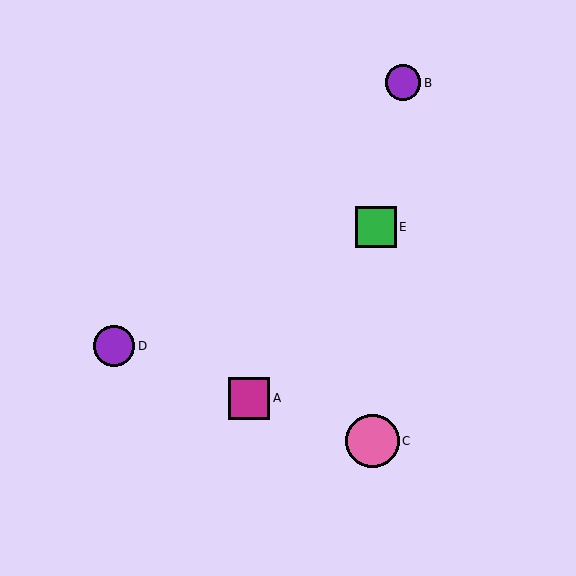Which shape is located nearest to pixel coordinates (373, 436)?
The pink circle (labeled C) at (373, 441) is nearest to that location.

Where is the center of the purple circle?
The center of the purple circle is at (403, 83).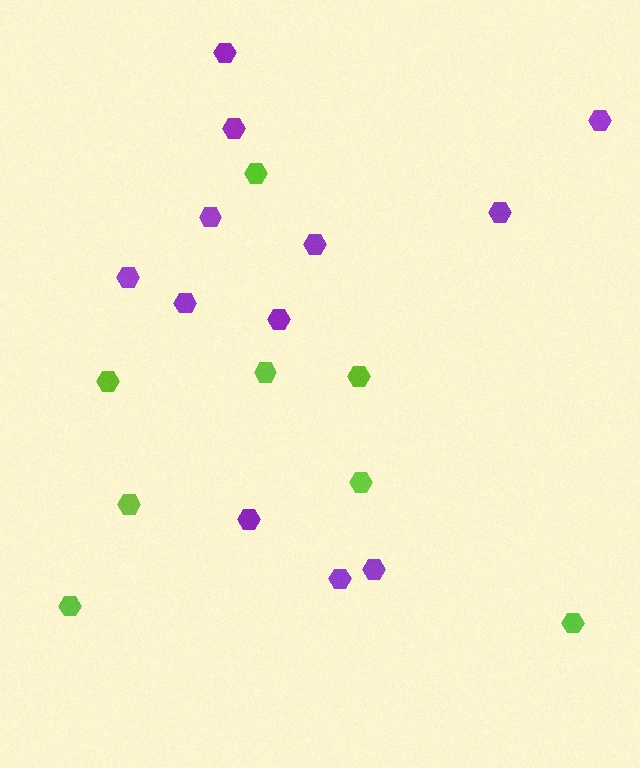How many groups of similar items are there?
There are 2 groups: one group of lime hexagons (8) and one group of purple hexagons (12).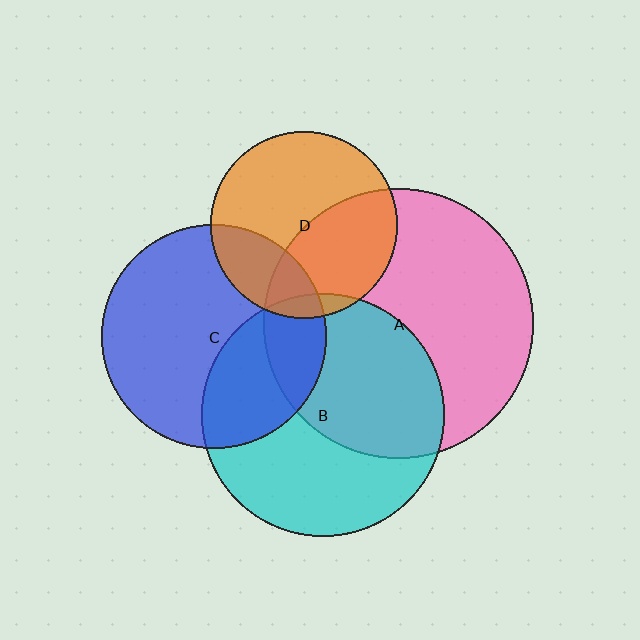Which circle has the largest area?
Circle A (pink).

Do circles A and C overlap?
Yes.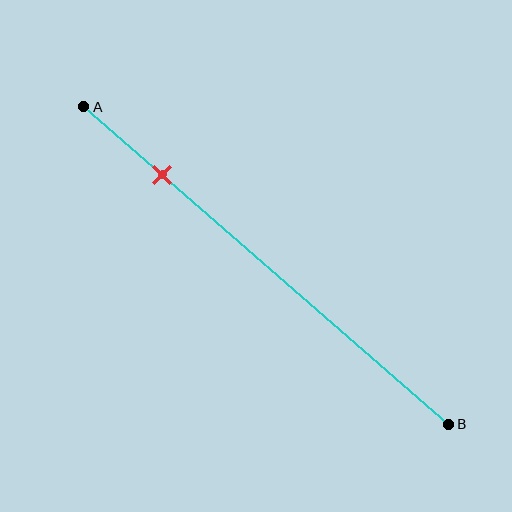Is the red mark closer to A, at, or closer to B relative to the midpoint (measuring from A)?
The red mark is closer to point A than the midpoint of segment AB.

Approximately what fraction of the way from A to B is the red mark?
The red mark is approximately 20% of the way from A to B.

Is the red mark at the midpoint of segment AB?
No, the mark is at about 20% from A, not at the 50% midpoint.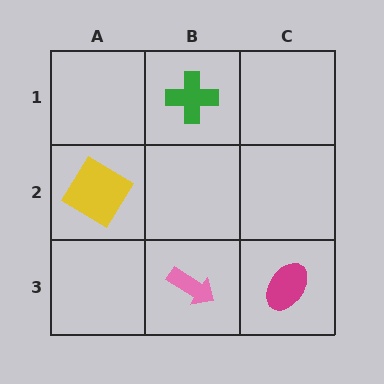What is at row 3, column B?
A pink arrow.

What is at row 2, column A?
A yellow diamond.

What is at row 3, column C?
A magenta ellipse.